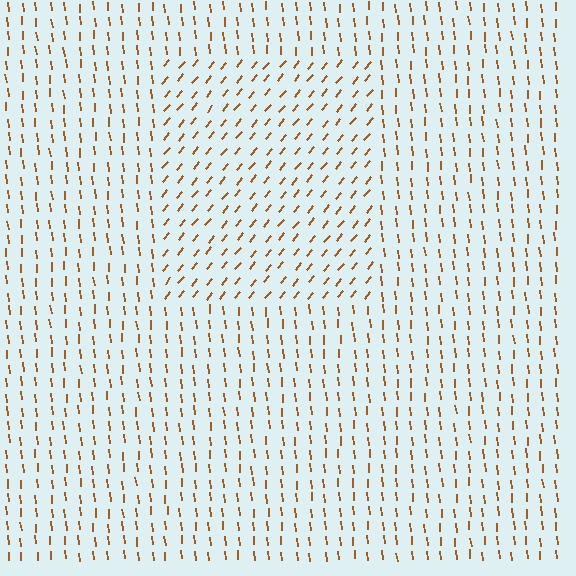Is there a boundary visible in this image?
Yes, there is a texture boundary formed by a change in line orientation.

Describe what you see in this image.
The image is filled with small brown line segments. A rectangle region in the image has lines oriented differently from the surrounding lines, creating a visible texture boundary.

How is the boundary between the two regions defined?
The boundary is defined purely by a change in line orientation (approximately 45 degrees difference). All lines are the same color and thickness.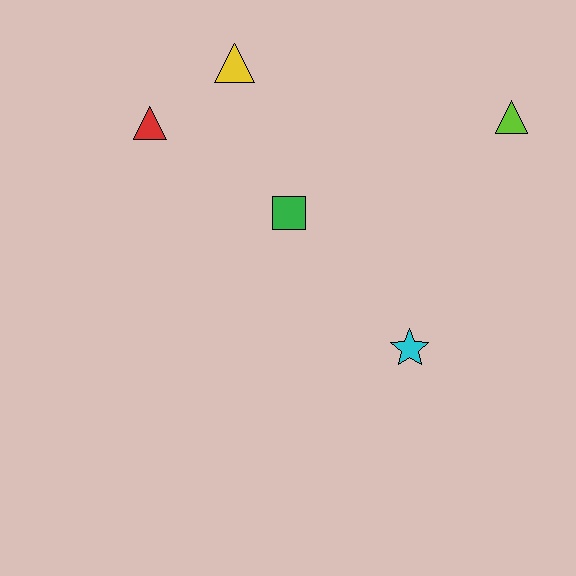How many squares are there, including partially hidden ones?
There is 1 square.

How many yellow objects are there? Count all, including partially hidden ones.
There is 1 yellow object.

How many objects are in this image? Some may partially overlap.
There are 5 objects.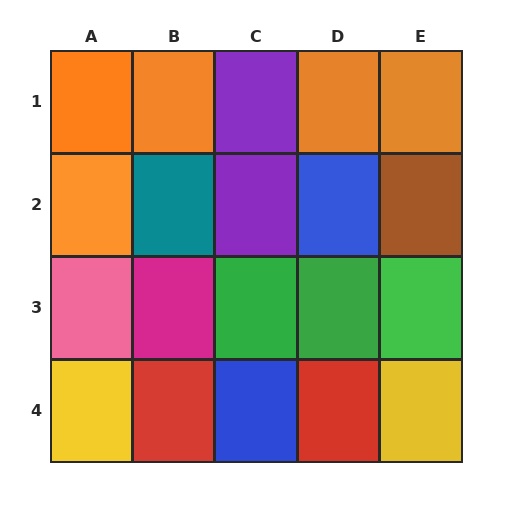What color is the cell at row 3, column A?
Pink.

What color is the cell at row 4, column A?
Yellow.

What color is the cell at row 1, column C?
Purple.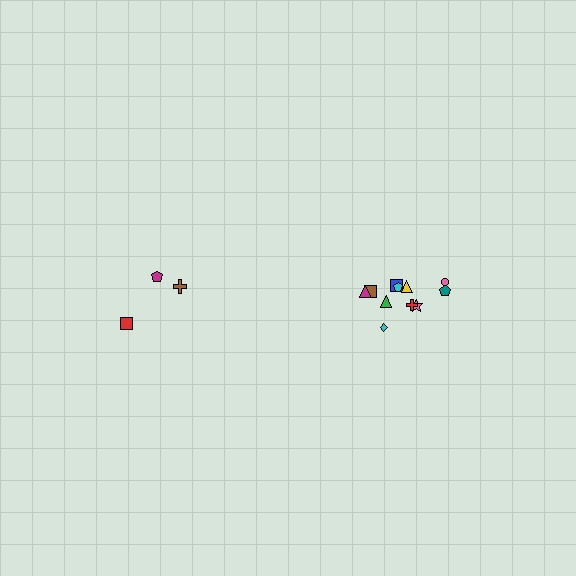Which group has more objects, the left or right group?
The right group.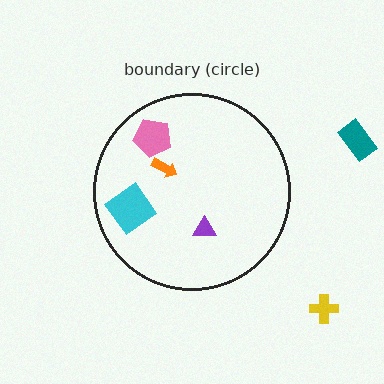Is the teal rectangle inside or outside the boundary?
Outside.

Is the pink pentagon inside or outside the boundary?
Inside.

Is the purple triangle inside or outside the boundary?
Inside.